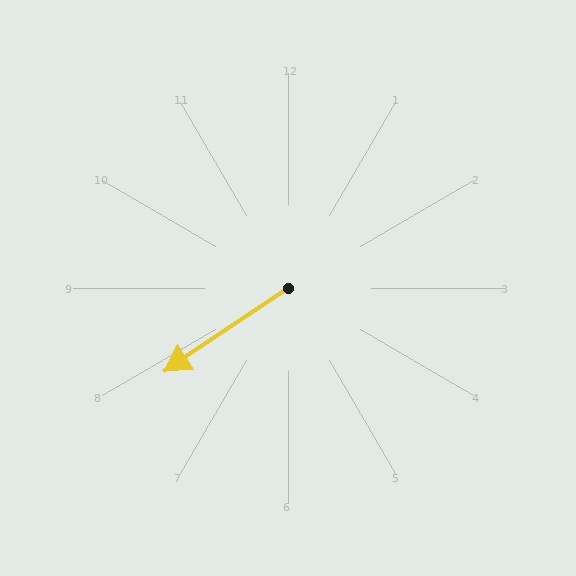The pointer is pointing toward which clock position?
Roughly 8 o'clock.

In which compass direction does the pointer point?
Southwest.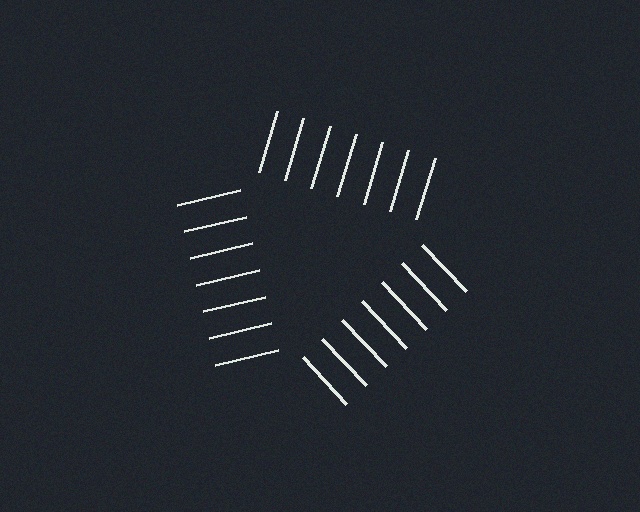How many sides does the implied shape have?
3 sides — the line-ends trace a triangle.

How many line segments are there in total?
21 — 7 along each of the 3 edges.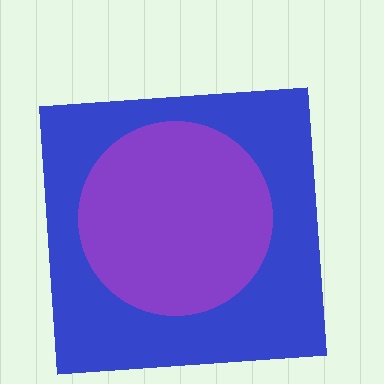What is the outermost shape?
The blue square.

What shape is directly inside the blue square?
The purple circle.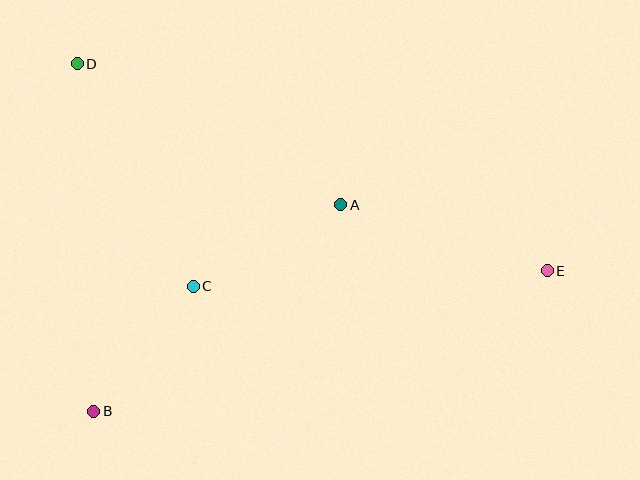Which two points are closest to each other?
Points B and C are closest to each other.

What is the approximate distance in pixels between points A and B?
The distance between A and B is approximately 322 pixels.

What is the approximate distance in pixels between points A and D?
The distance between A and D is approximately 299 pixels.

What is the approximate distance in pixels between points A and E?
The distance between A and E is approximately 216 pixels.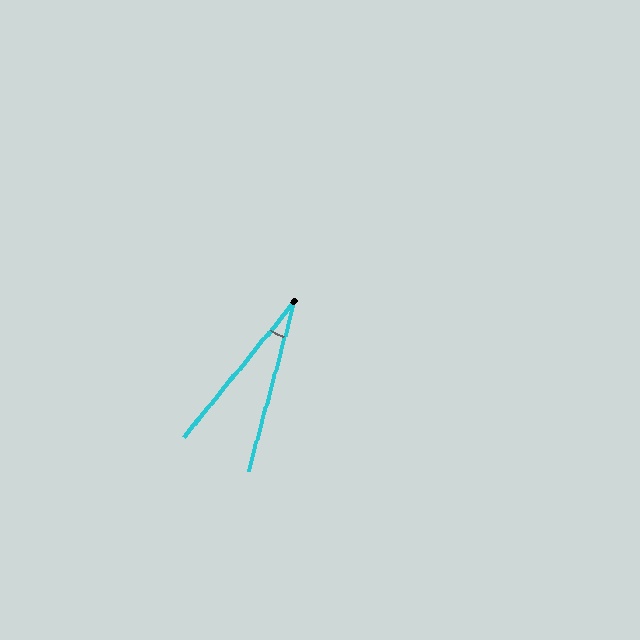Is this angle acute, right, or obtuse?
It is acute.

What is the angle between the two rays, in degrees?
Approximately 24 degrees.